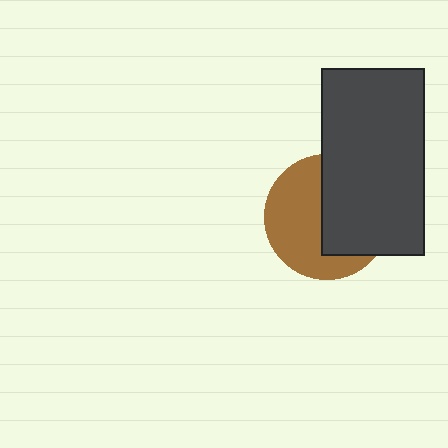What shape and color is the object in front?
The object in front is a dark gray rectangle.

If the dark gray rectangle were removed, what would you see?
You would see the complete brown circle.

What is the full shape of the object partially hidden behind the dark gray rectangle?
The partially hidden object is a brown circle.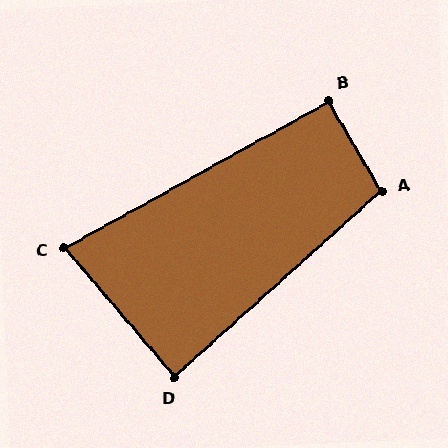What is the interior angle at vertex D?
Approximately 88 degrees (approximately right).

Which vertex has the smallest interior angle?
C, at approximately 79 degrees.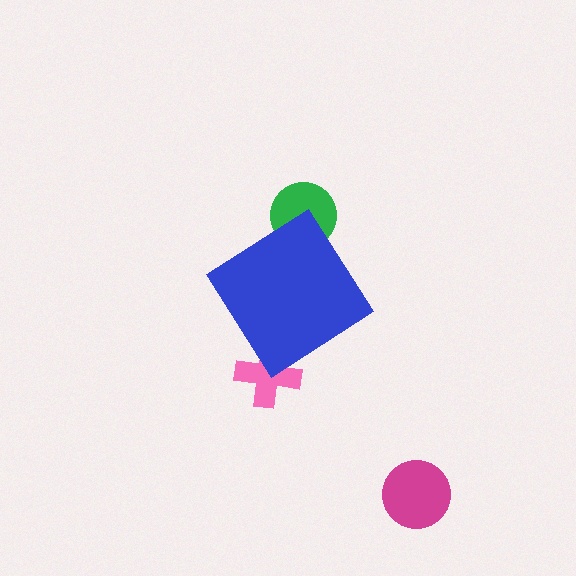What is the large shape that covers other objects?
A blue diamond.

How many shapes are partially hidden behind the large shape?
2 shapes are partially hidden.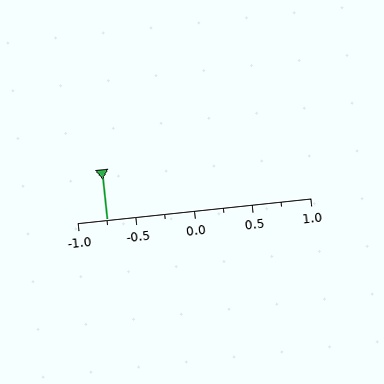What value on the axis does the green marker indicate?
The marker indicates approximately -0.75.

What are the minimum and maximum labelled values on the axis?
The axis runs from -1.0 to 1.0.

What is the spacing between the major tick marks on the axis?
The major ticks are spaced 0.5 apart.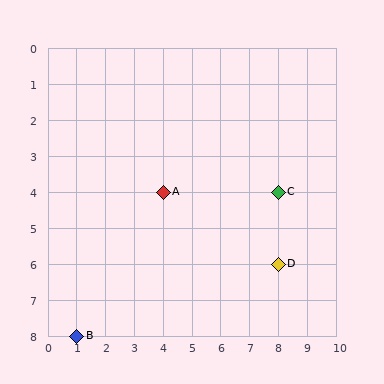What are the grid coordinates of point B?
Point B is at grid coordinates (1, 8).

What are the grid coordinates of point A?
Point A is at grid coordinates (4, 4).